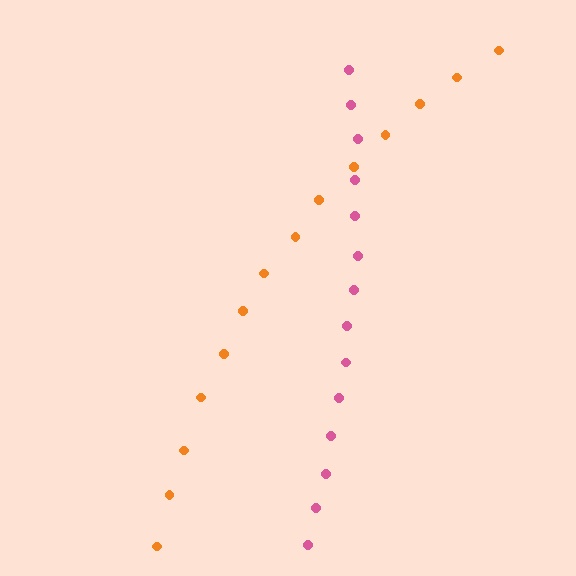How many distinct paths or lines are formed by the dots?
There are 2 distinct paths.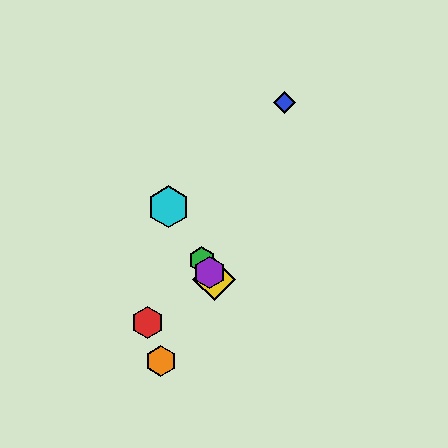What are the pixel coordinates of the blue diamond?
The blue diamond is at (284, 103).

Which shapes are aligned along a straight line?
The green hexagon, the yellow diamond, the purple hexagon, the cyan hexagon are aligned along a straight line.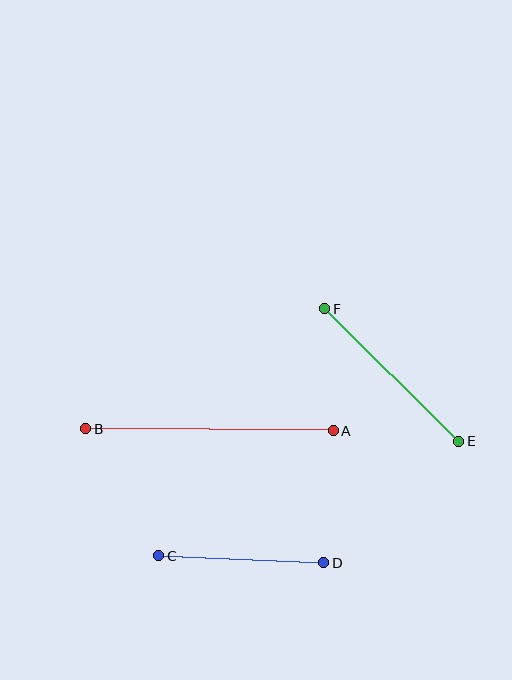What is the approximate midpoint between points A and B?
The midpoint is at approximately (210, 430) pixels.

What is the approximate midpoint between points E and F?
The midpoint is at approximately (392, 375) pixels.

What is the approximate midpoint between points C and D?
The midpoint is at approximately (241, 559) pixels.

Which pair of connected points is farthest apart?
Points A and B are farthest apart.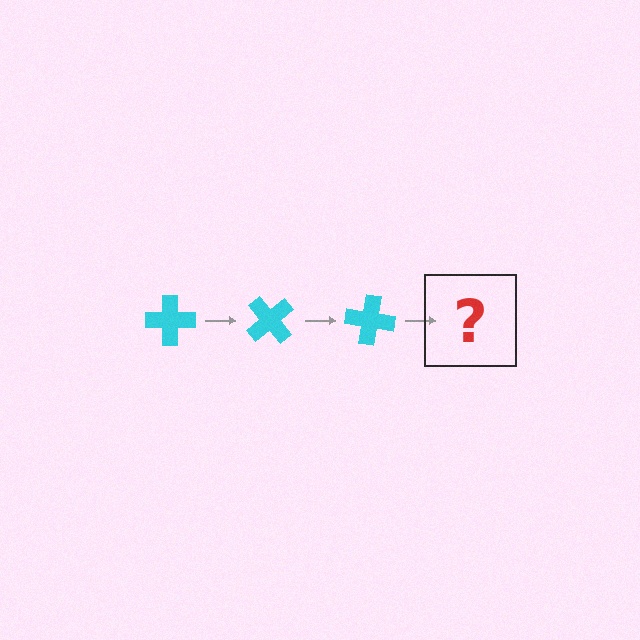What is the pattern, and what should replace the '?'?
The pattern is that the cross rotates 50 degrees each step. The '?' should be a cyan cross rotated 150 degrees.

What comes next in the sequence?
The next element should be a cyan cross rotated 150 degrees.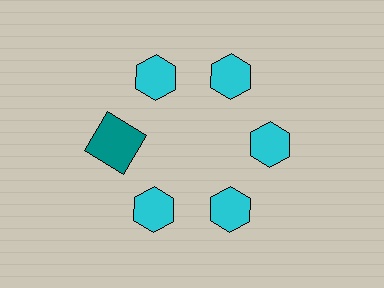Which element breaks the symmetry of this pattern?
The teal square at roughly the 9 o'clock position breaks the symmetry. All other shapes are cyan hexagons.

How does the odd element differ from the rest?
It differs in both color (teal instead of cyan) and shape (square instead of hexagon).